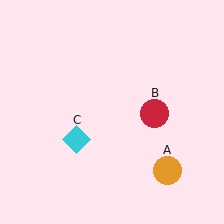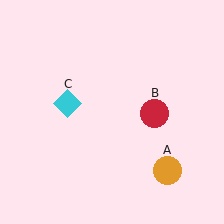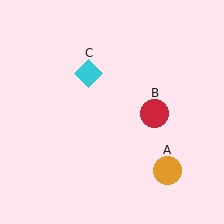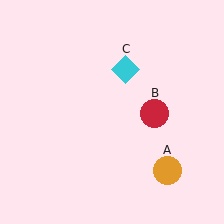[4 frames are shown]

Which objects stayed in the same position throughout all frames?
Orange circle (object A) and red circle (object B) remained stationary.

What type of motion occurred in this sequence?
The cyan diamond (object C) rotated clockwise around the center of the scene.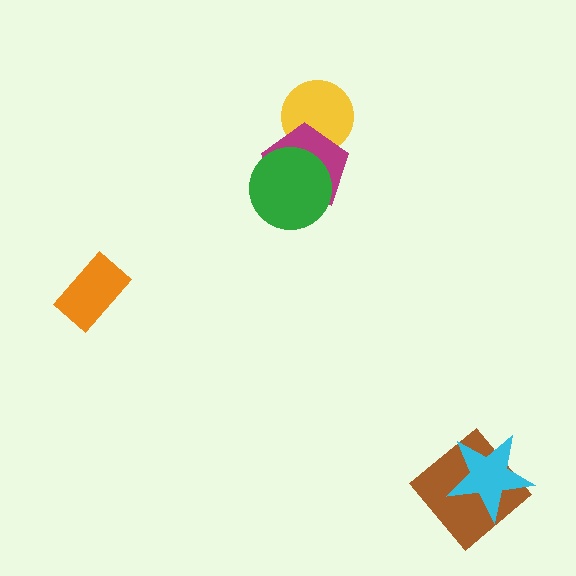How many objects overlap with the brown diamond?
1 object overlaps with the brown diamond.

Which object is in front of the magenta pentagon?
The green circle is in front of the magenta pentagon.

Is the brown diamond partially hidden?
Yes, it is partially covered by another shape.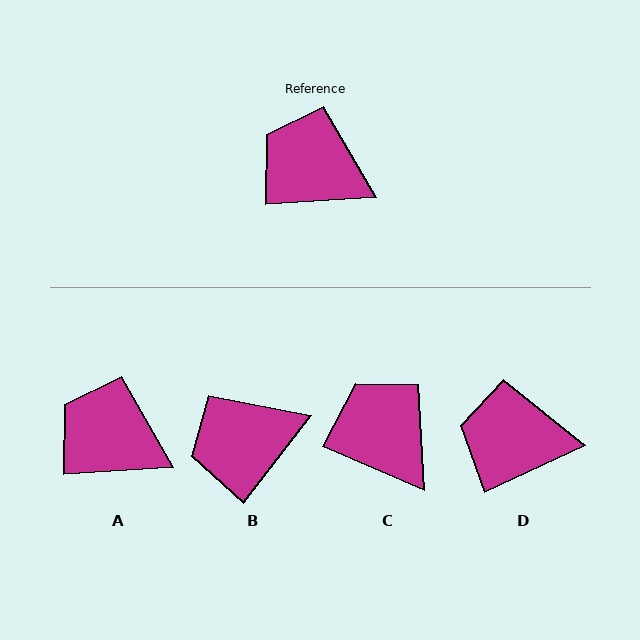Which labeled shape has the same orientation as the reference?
A.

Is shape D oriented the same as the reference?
No, it is off by about 21 degrees.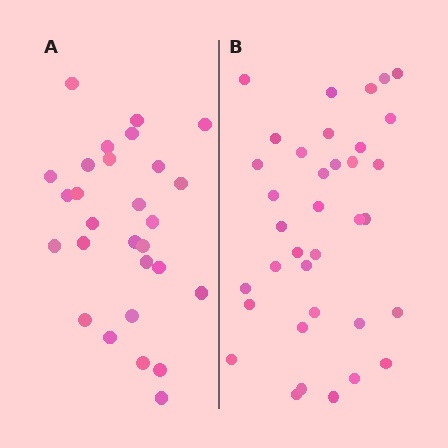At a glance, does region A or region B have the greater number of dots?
Region B (the right region) has more dots.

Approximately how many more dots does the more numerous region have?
Region B has roughly 8 or so more dots than region A.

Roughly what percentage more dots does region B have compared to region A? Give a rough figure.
About 30% more.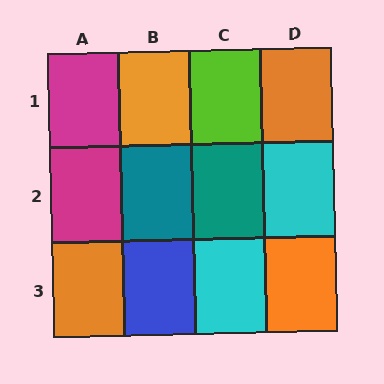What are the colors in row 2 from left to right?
Magenta, teal, teal, cyan.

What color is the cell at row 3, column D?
Orange.